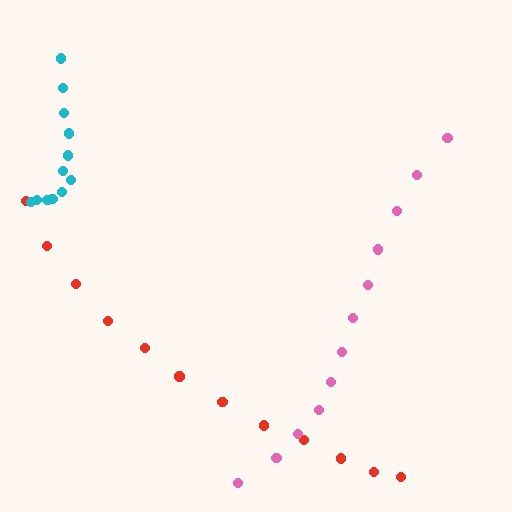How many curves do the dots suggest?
There are 3 distinct paths.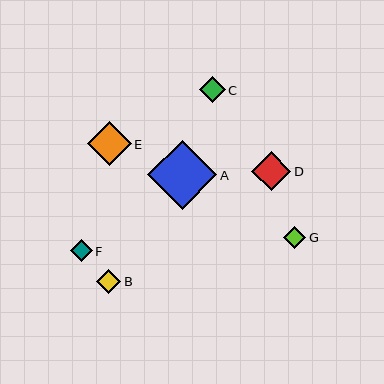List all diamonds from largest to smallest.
From largest to smallest: A, E, D, C, B, G, F.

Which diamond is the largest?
Diamond A is the largest with a size of approximately 69 pixels.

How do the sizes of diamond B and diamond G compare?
Diamond B and diamond G are approximately the same size.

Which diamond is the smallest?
Diamond F is the smallest with a size of approximately 22 pixels.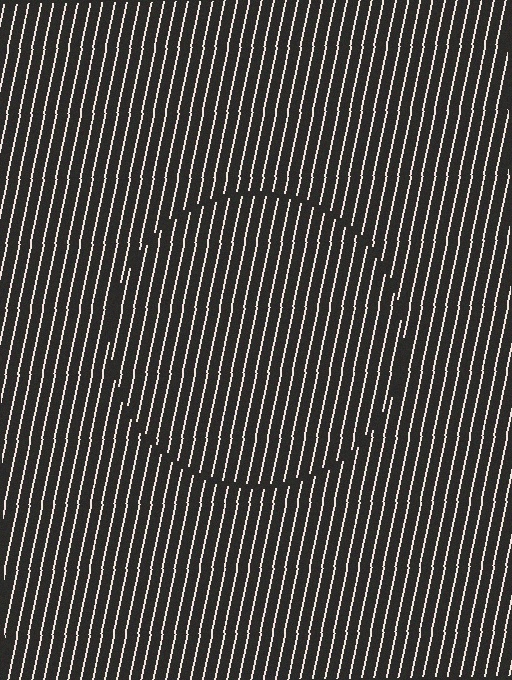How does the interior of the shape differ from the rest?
The interior of the shape contains the same grating, shifted by half a period — the contour is defined by the phase discontinuity where line-ends from the inner and outer gratings abut.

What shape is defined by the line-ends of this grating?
An illusory circle. The interior of the shape contains the same grating, shifted by half a period — the contour is defined by the phase discontinuity where line-ends from the inner and outer gratings abut.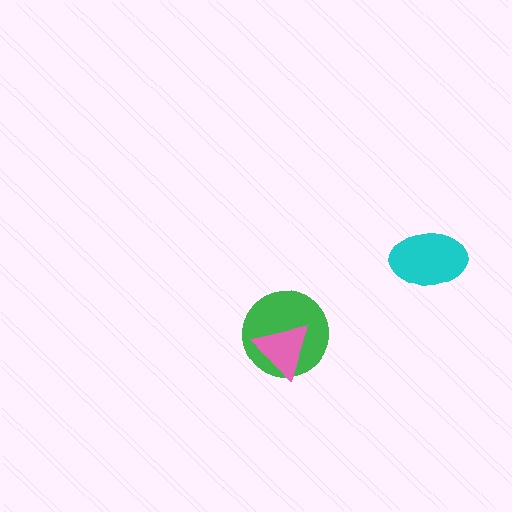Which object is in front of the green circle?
The pink triangle is in front of the green circle.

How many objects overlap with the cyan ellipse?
0 objects overlap with the cyan ellipse.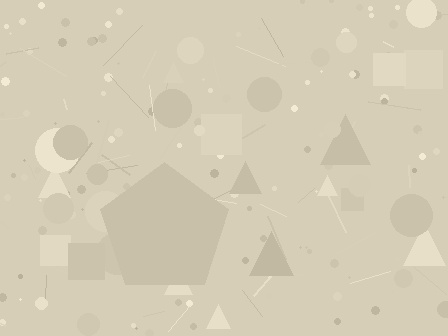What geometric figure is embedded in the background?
A pentagon is embedded in the background.